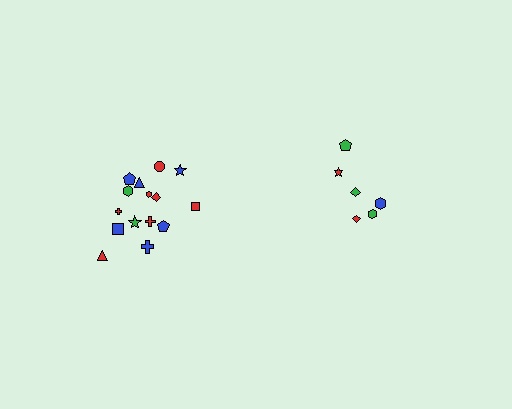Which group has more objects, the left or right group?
The left group.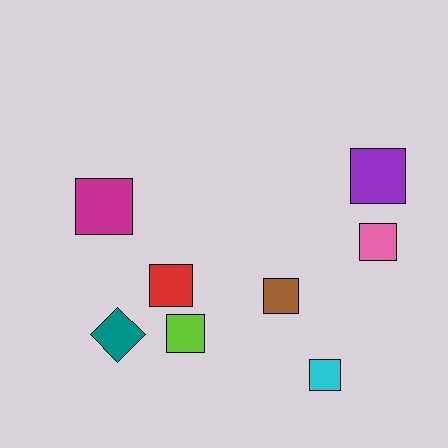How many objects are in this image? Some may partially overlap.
There are 8 objects.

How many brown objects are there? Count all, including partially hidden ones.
There is 1 brown object.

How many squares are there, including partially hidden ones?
There are 7 squares.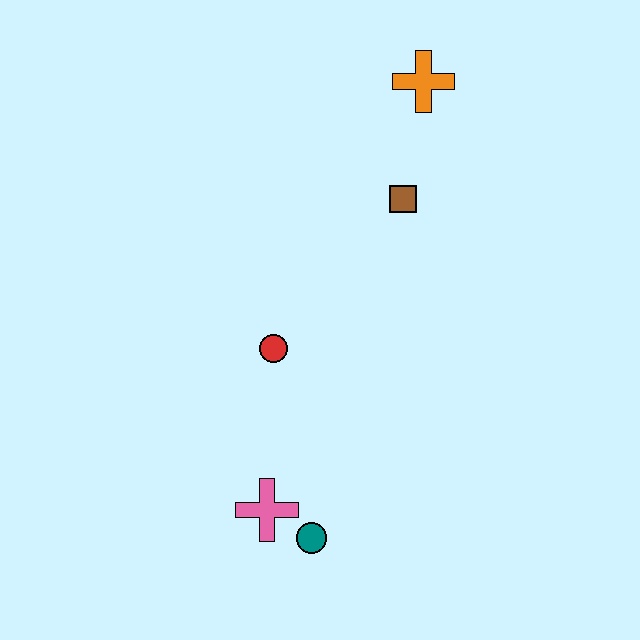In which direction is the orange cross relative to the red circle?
The orange cross is above the red circle.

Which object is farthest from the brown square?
The teal circle is farthest from the brown square.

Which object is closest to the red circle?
The pink cross is closest to the red circle.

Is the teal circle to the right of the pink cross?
Yes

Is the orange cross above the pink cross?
Yes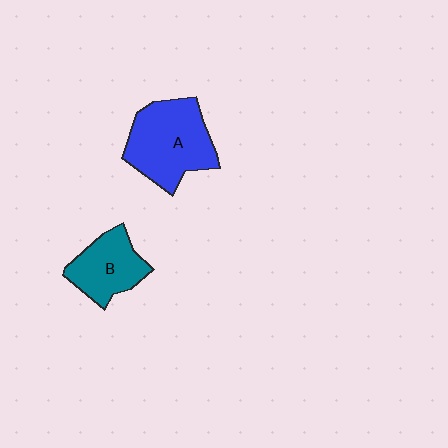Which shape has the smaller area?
Shape B (teal).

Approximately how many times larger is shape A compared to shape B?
Approximately 1.5 times.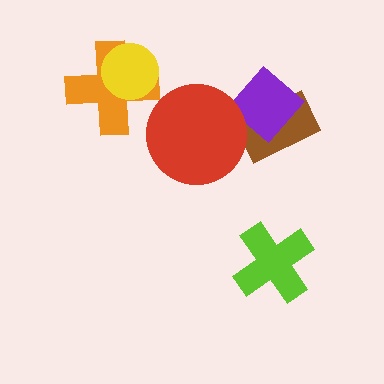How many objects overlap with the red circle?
0 objects overlap with the red circle.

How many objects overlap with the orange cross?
1 object overlaps with the orange cross.